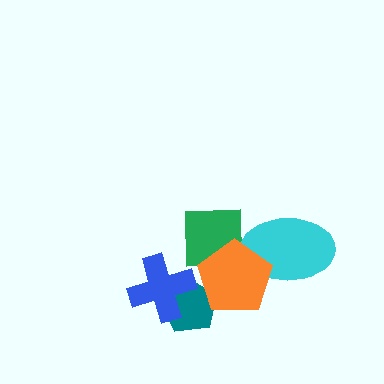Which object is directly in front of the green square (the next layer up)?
The cyan ellipse is directly in front of the green square.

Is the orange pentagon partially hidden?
No, no other shape covers it.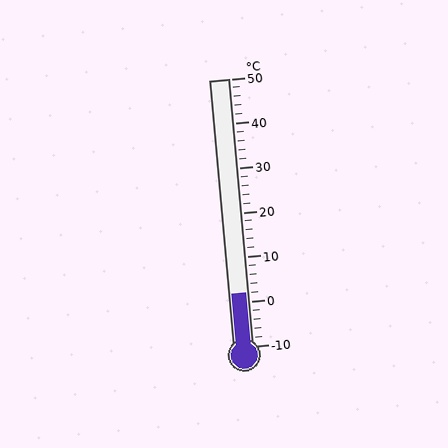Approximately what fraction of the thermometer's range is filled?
The thermometer is filled to approximately 20% of its range.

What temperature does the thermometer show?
The thermometer shows approximately 2°C.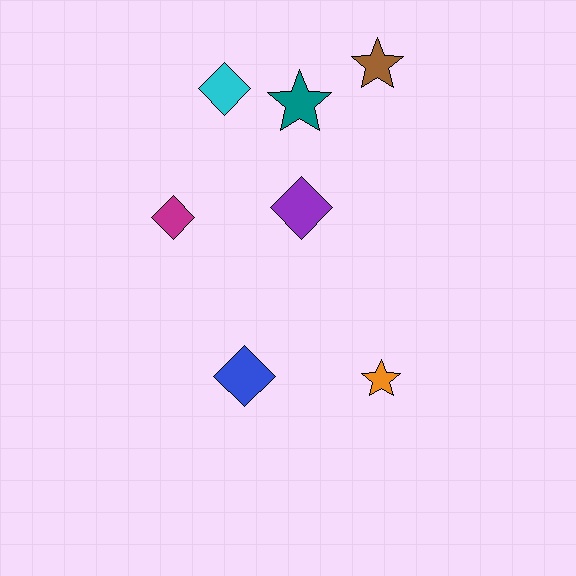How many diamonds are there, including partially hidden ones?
There are 4 diamonds.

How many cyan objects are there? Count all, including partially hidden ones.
There is 1 cyan object.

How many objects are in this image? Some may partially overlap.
There are 7 objects.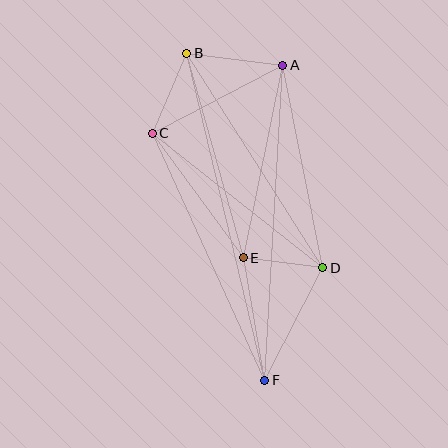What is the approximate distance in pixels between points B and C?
The distance between B and C is approximately 87 pixels.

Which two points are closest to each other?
Points D and E are closest to each other.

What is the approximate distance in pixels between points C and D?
The distance between C and D is approximately 217 pixels.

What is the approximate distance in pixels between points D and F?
The distance between D and F is approximately 127 pixels.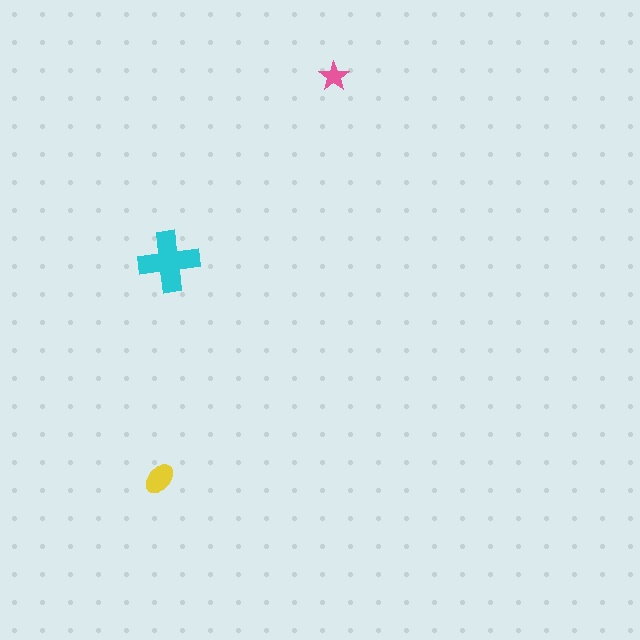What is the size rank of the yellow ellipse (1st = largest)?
2nd.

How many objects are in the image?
There are 3 objects in the image.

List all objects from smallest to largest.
The pink star, the yellow ellipse, the cyan cross.